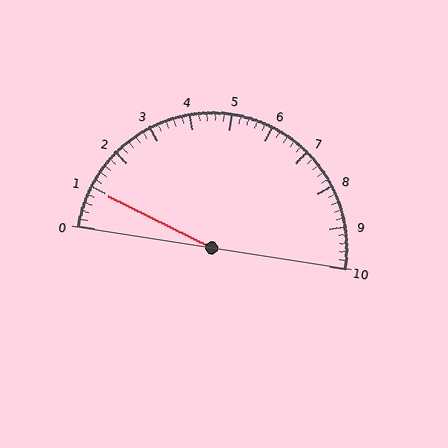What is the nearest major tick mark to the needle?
The nearest major tick mark is 1.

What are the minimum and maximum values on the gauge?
The gauge ranges from 0 to 10.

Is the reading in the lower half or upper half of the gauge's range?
The reading is in the lower half of the range (0 to 10).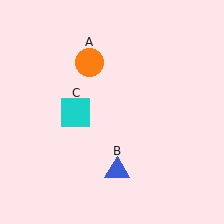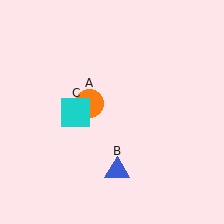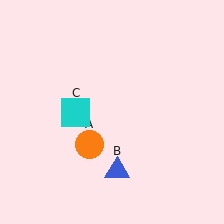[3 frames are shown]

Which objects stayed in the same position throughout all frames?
Blue triangle (object B) and cyan square (object C) remained stationary.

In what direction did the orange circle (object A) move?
The orange circle (object A) moved down.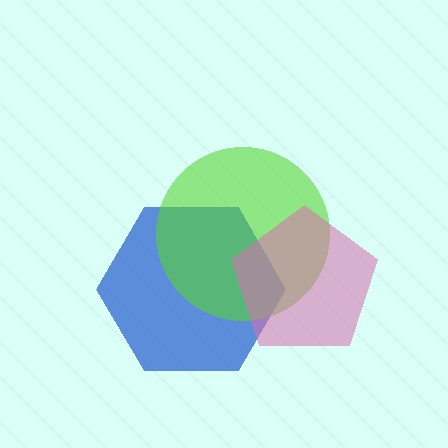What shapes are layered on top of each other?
The layered shapes are: a blue hexagon, a lime circle, a pink pentagon.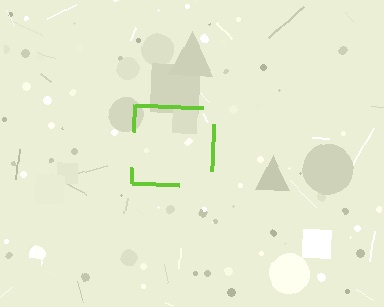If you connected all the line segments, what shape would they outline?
They would outline a square.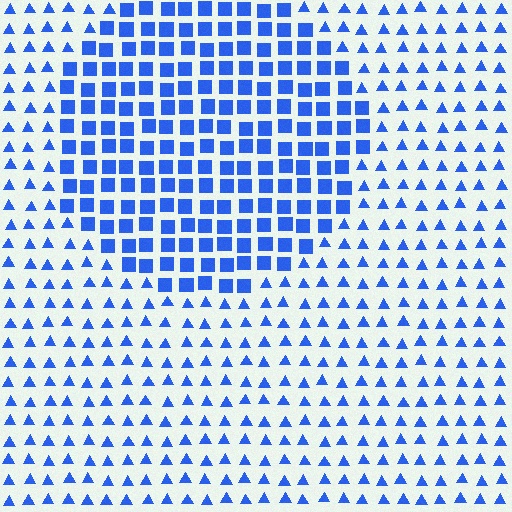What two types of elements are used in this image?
The image uses squares inside the circle region and triangles outside it.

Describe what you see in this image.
The image is filled with small blue elements arranged in a uniform grid. A circle-shaped region contains squares, while the surrounding area contains triangles. The boundary is defined purely by the change in element shape.